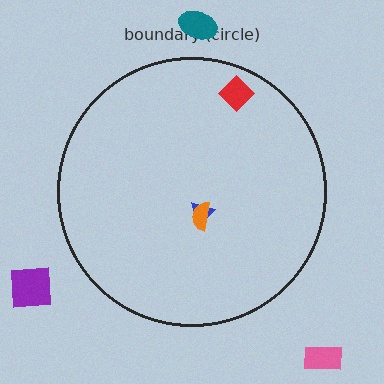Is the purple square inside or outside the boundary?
Outside.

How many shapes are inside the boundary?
3 inside, 3 outside.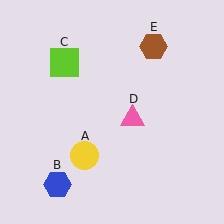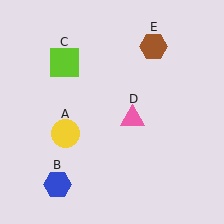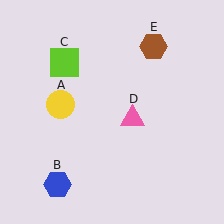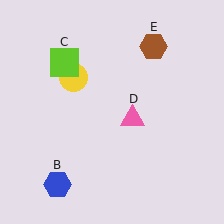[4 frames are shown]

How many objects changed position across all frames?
1 object changed position: yellow circle (object A).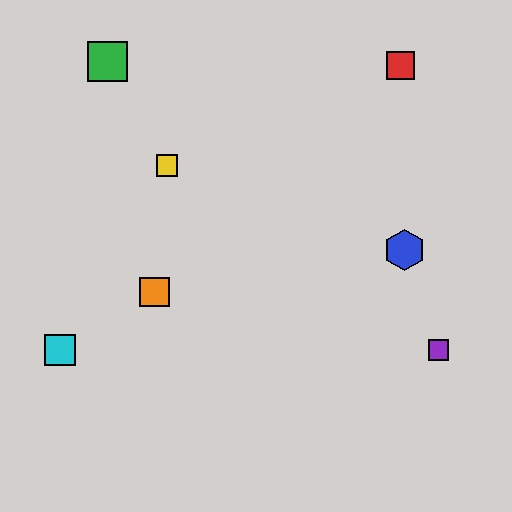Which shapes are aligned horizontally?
The purple square, the cyan square are aligned horizontally.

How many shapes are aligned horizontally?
2 shapes (the purple square, the cyan square) are aligned horizontally.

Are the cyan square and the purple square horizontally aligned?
Yes, both are at y≈350.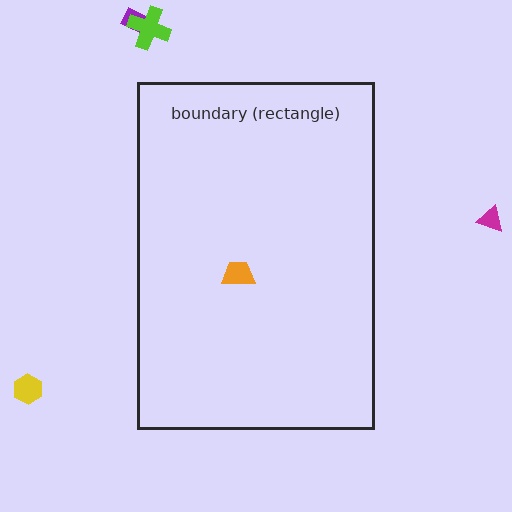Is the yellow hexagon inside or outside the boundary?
Outside.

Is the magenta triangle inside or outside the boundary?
Outside.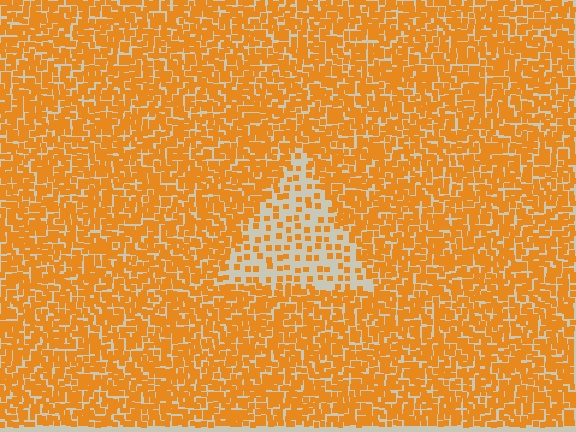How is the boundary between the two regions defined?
The boundary is defined by a change in element density (approximately 2.9x ratio). All elements are the same color, size, and shape.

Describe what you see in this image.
The image contains small orange elements arranged at two different densities. A triangle-shaped region is visible where the elements are less densely packed than the surrounding area.